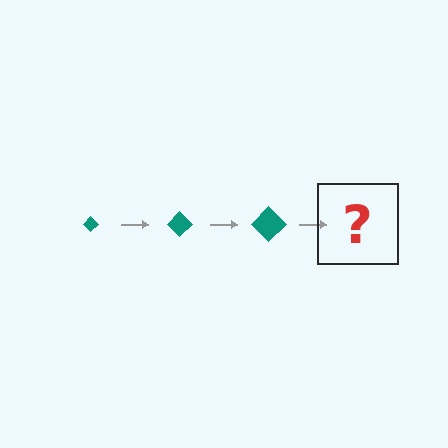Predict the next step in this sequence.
The next step is a teal diamond, larger than the previous one.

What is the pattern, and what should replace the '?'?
The pattern is that the diamond gets progressively larger each step. The '?' should be a teal diamond, larger than the previous one.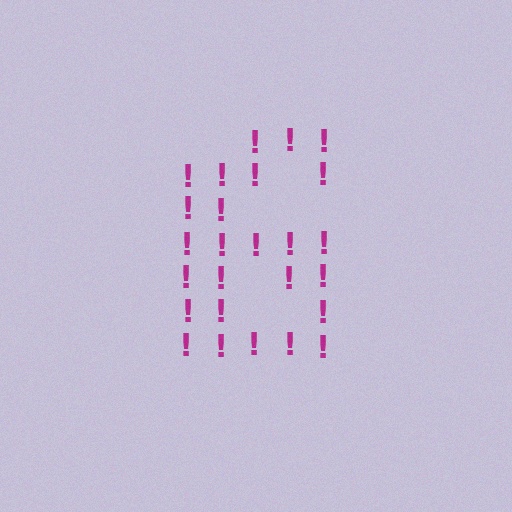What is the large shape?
The large shape is the digit 6.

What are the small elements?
The small elements are exclamation marks.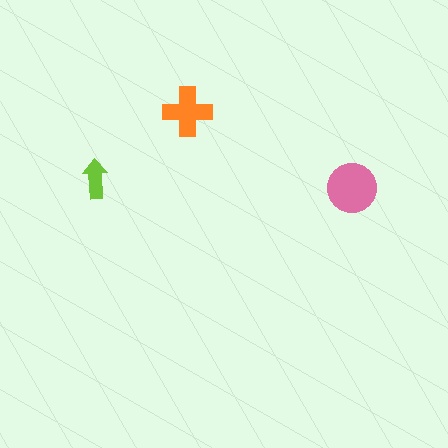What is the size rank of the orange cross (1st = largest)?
2nd.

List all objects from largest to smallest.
The pink circle, the orange cross, the lime arrow.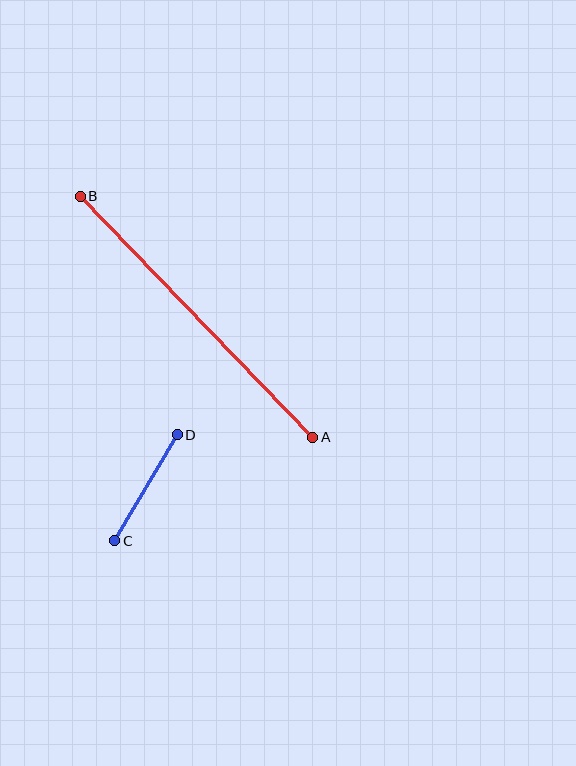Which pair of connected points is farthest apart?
Points A and B are farthest apart.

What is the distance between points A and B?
The distance is approximately 335 pixels.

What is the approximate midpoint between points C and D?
The midpoint is at approximately (146, 488) pixels.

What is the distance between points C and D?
The distance is approximately 123 pixels.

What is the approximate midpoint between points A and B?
The midpoint is at approximately (196, 317) pixels.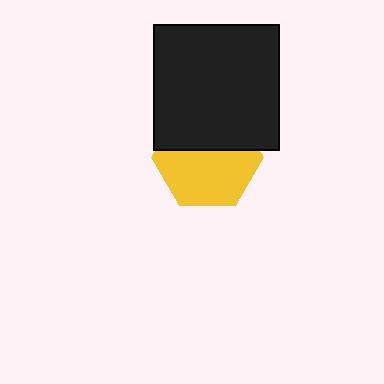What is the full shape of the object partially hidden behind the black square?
The partially hidden object is a yellow hexagon.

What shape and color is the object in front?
The object in front is a black square.